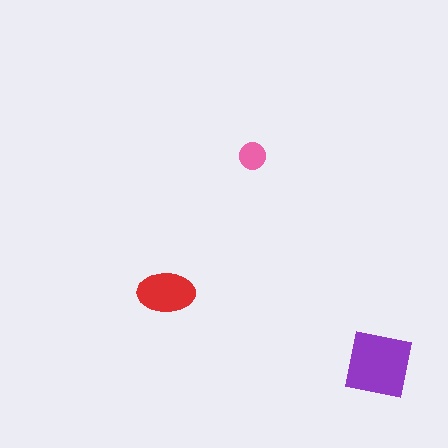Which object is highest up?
The pink circle is topmost.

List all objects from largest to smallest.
The purple square, the red ellipse, the pink circle.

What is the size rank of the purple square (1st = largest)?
1st.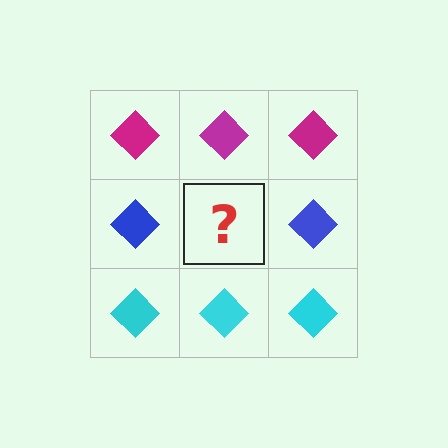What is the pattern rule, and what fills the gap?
The rule is that each row has a consistent color. The gap should be filled with a blue diamond.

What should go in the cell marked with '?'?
The missing cell should contain a blue diamond.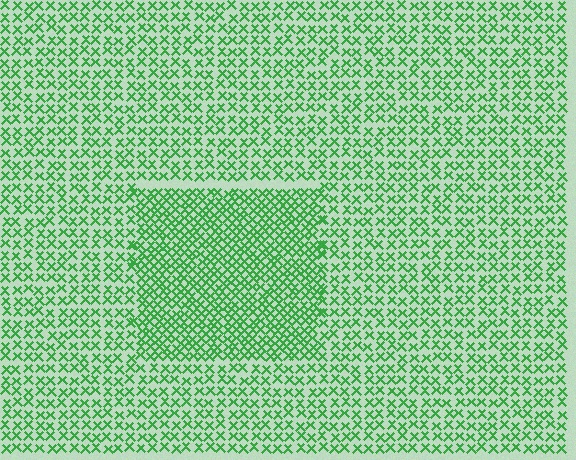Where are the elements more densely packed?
The elements are more densely packed inside the rectangle boundary.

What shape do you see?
I see a rectangle.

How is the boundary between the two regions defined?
The boundary is defined by a change in element density (approximately 1.7x ratio). All elements are the same color, size, and shape.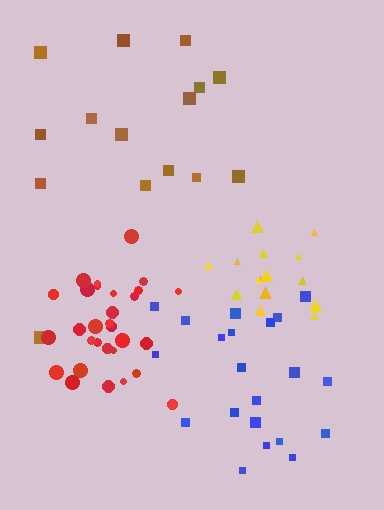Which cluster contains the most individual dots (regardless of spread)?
Red (30).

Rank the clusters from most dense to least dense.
red, yellow, blue, brown.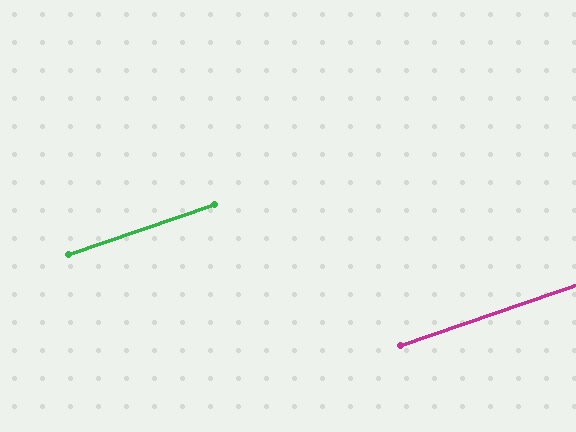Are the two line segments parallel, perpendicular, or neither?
Parallel — their directions differ by only 0.1°.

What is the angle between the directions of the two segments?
Approximately 0 degrees.